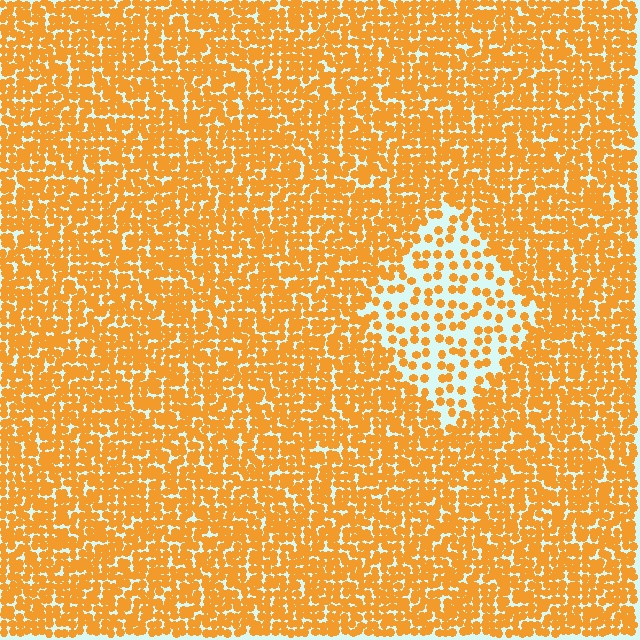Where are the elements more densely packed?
The elements are more densely packed outside the diamond boundary.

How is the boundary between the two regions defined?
The boundary is defined by a change in element density (approximately 2.5x ratio). All elements are the same color, size, and shape.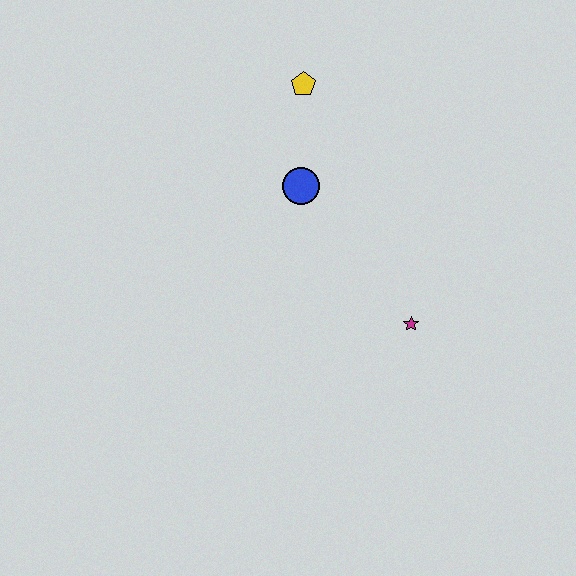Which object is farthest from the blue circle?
The magenta star is farthest from the blue circle.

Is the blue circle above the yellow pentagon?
No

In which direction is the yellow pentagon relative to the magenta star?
The yellow pentagon is above the magenta star.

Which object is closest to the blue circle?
The yellow pentagon is closest to the blue circle.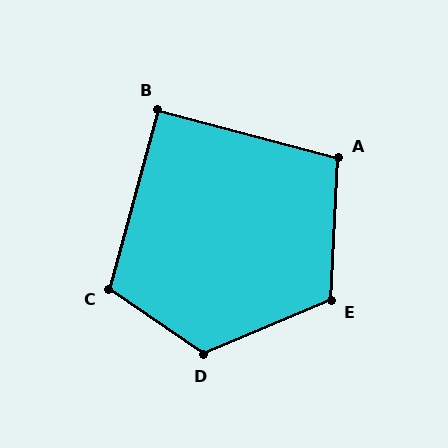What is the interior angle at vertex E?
Approximately 116 degrees (obtuse).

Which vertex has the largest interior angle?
D, at approximately 122 degrees.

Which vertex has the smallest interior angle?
B, at approximately 90 degrees.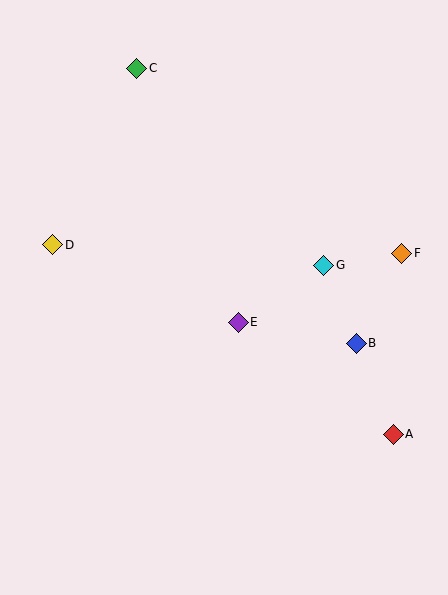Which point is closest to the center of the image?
Point E at (238, 322) is closest to the center.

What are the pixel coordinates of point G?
Point G is at (324, 265).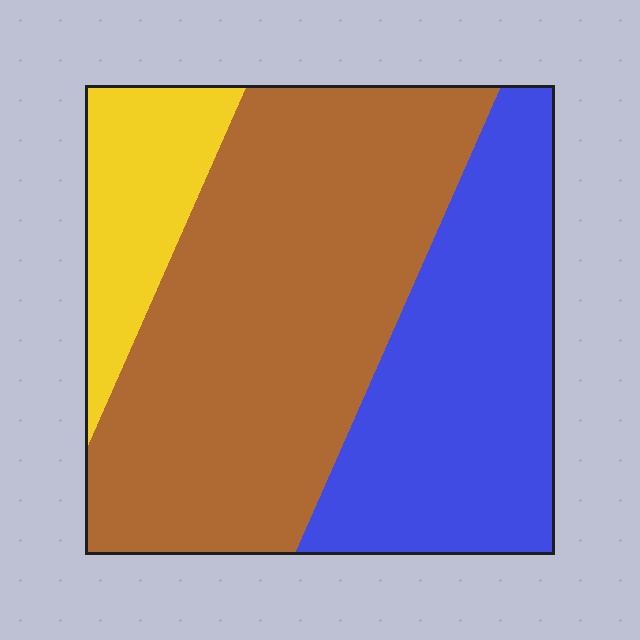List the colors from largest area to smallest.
From largest to smallest: brown, blue, yellow.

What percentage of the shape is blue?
Blue covers roughly 35% of the shape.